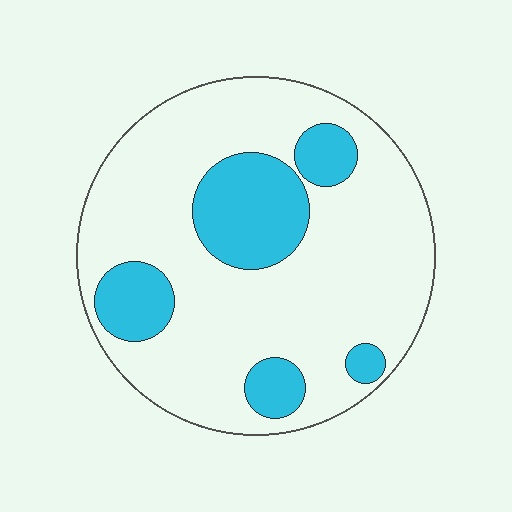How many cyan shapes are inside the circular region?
5.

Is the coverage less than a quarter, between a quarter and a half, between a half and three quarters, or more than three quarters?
Less than a quarter.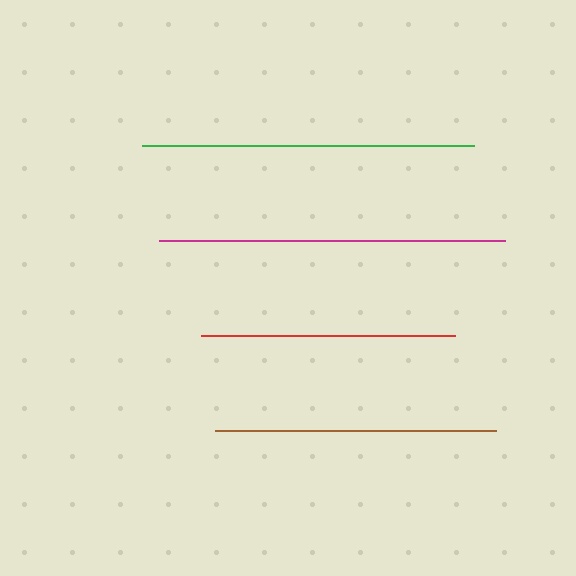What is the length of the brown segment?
The brown segment is approximately 281 pixels long.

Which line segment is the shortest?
The red line is the shortest at approximately 254 pixels.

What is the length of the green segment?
The green segment is approximately 332 pixels long.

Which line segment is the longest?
The magenta line is the longest at approximately 345 pixels.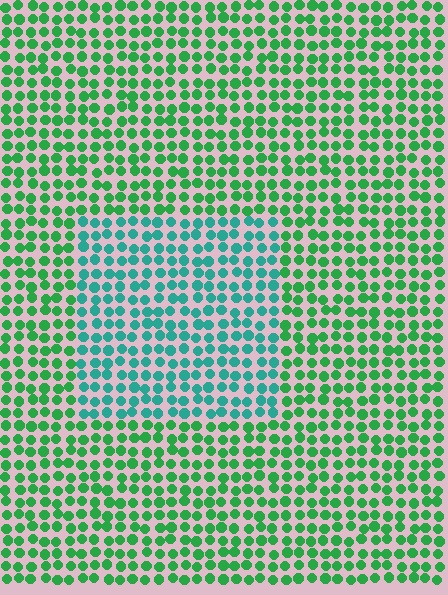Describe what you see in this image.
The image is filled with small green elements in a uniform arrangement. A rectangle-shaped region is visible where the elements are tinted to a slightly different hue, forming a subtle color boundary.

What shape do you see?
I see a rectangle.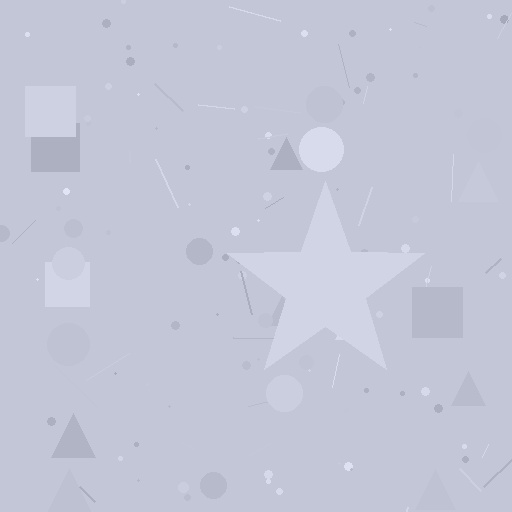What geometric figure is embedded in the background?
A star is embedded in the background.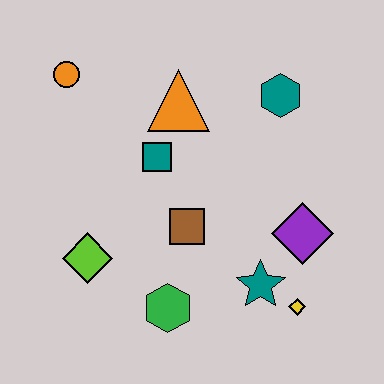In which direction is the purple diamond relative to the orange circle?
The purple diamond is to the right of the orange circle.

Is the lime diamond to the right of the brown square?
No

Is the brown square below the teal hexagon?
Yes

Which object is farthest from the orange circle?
The yellow diamond is farthest from the orange circle.